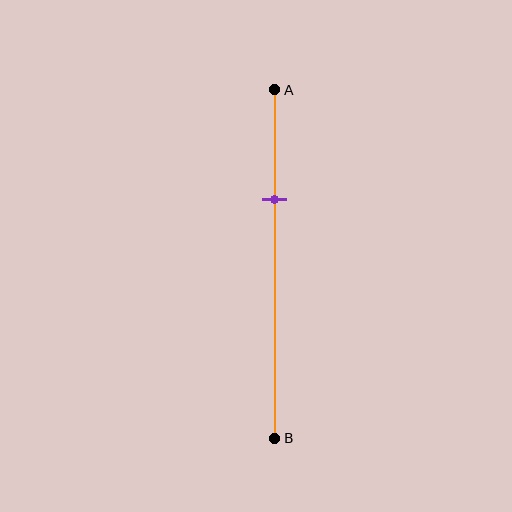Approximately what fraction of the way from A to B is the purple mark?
The purple mark is approximately 30% of the way from A to B.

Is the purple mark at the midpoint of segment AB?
No, the mark is at about 30% from A, not at the 50% midpoint.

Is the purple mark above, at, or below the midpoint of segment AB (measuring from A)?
The purple mark is above the midpoint of segment AB.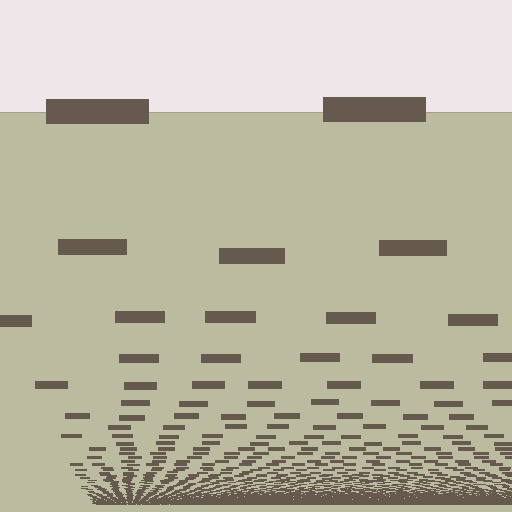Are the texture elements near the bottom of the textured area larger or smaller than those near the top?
Smaller. The gradient is inverted — elements near the bottom are smaller and denser.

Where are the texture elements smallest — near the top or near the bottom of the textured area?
Near the bottom.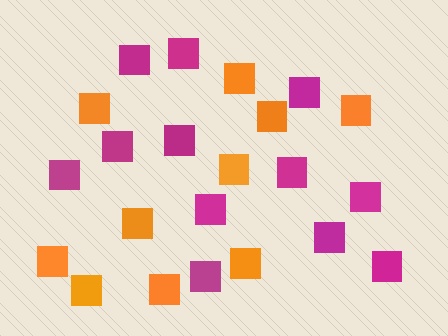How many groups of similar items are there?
There are 2 groups: one group of magenta squares (12) and one group of orange squares (10).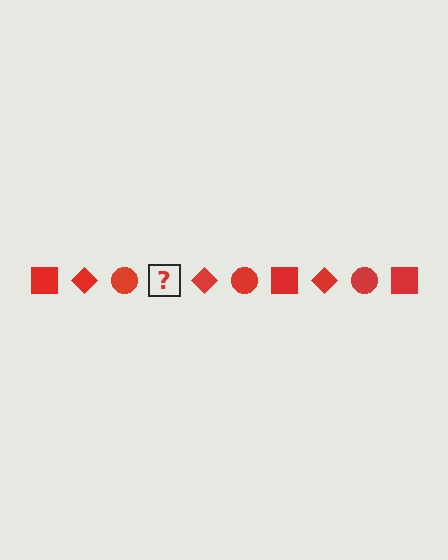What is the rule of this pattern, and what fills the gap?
The rule is that the pattern cycles through square, diamond, circle shapes in red. The gap should be filled with a red square.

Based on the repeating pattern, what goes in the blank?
The blank should be a red square.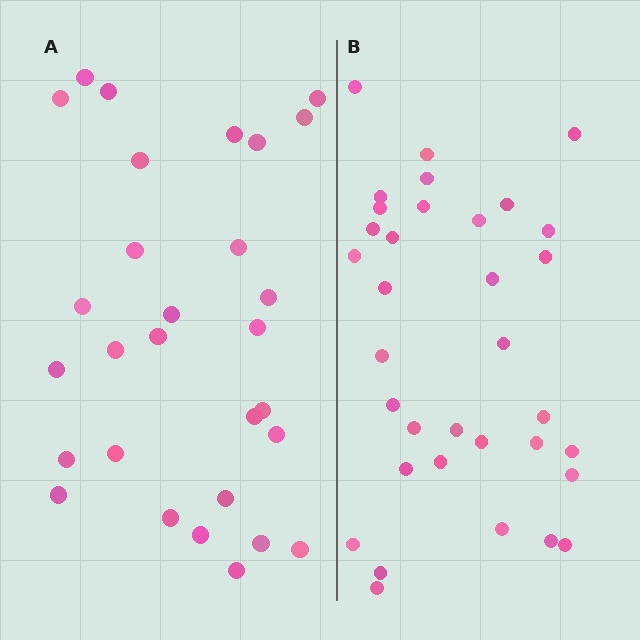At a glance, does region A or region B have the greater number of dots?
Region B (the right region) has more dots.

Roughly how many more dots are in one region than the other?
Region B has about 5 more dots than region A.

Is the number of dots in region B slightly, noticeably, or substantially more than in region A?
Region B has only slightly more — the two regions are fairly close. The ratio is roughly 1.2 to 1.